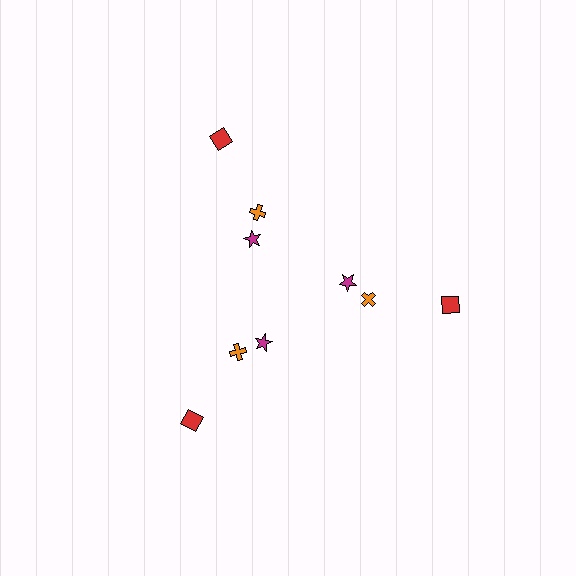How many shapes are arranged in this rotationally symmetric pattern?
There are 9 shapes, arranged in 3 groups of 3.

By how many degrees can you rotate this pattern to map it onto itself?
The pattern maps onto itself every 120 degrees of rotation.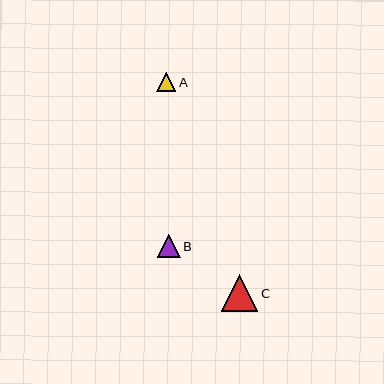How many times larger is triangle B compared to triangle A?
Triangle B is approximately 1.2 times the size of triangle A.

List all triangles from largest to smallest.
From largest to smallest: C, B, A.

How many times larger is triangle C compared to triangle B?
Triangle C is approximately 1.6 times the size of triangle B.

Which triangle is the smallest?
Triangle A is the smallest with a size of approximately 19 pixels.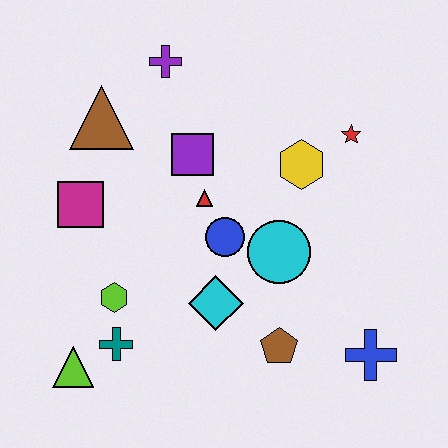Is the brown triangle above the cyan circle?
Yes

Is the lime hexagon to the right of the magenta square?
Yes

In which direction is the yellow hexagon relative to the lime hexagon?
The yellow hexagon is to the right of the lime hexagon.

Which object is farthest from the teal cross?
The red star is farthest from the teal cross.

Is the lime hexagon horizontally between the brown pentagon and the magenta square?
Yes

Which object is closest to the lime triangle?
The teal cross is closest to the lime triangle.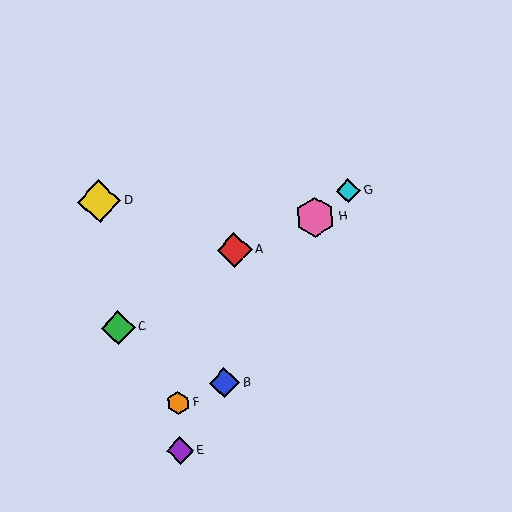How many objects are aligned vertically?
2 objects (E, F) are aligned vertically.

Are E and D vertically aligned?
No, E is at x≈180 and D is at x≈99.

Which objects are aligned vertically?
Objects E, F are aligned vertically.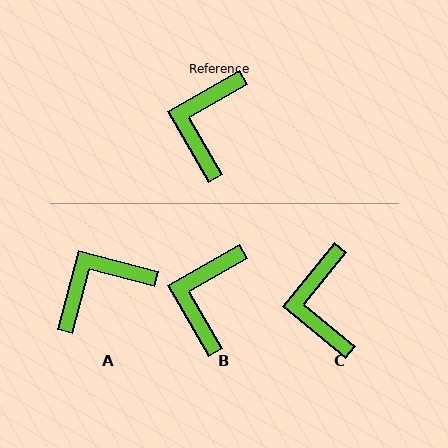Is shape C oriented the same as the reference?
No, it is off by about 21 degrees.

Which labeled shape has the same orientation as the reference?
B.